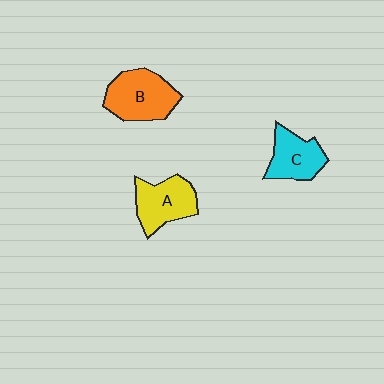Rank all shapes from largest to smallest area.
From largest to smallest: B (orange), A (yellow), C (cyan).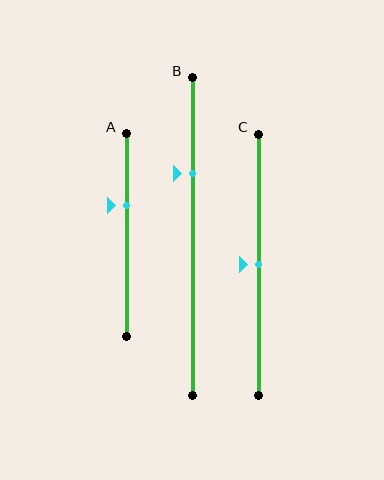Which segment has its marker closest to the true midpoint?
Segment C has its marker closest to the true midpoint.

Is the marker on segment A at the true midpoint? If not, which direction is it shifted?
No, the marker on segment A is shifted upward by about 15% of the segment length.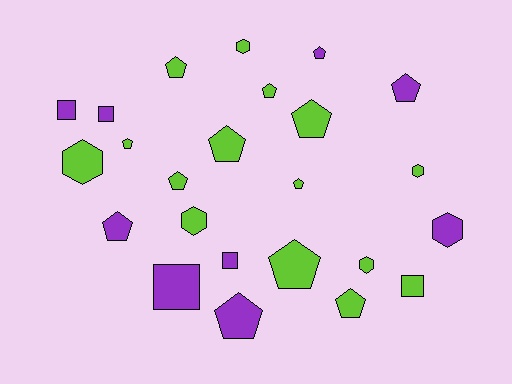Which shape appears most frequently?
Pentagon, with 13 objects.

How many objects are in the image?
There are 24 objects.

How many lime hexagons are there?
There are 5 lime hexagons.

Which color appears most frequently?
Lime, with 15 objects.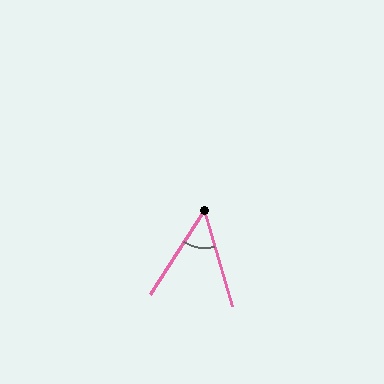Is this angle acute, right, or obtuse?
It is acute.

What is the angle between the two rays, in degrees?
Approximately 49 degrees.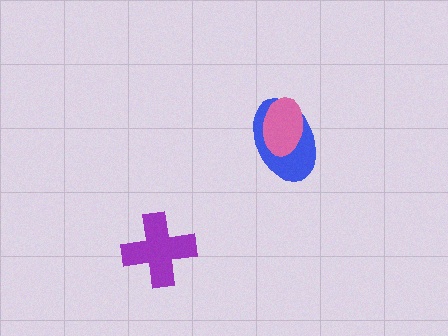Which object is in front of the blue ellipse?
The pink ellipse is in front of the blue ellipse.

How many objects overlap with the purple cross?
0 objects overlap with the purple cross.